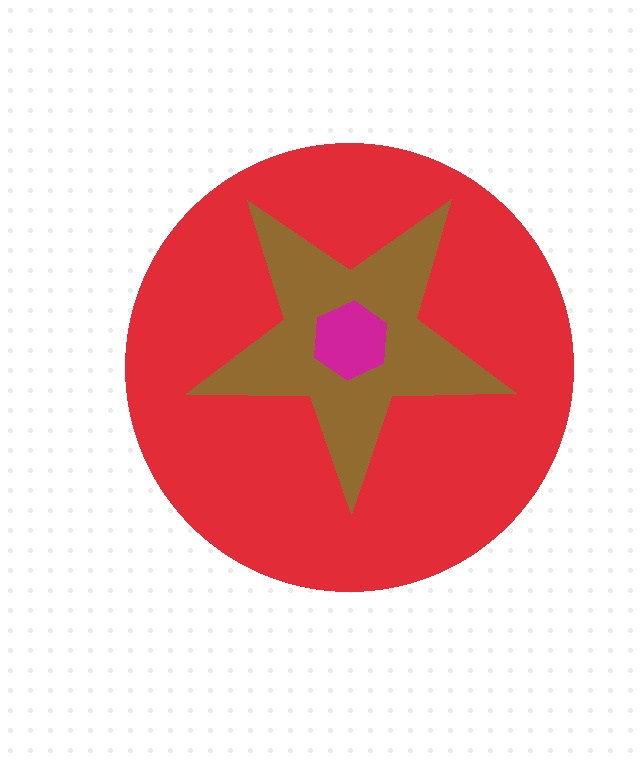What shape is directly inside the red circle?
The brown star.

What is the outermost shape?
The red circle.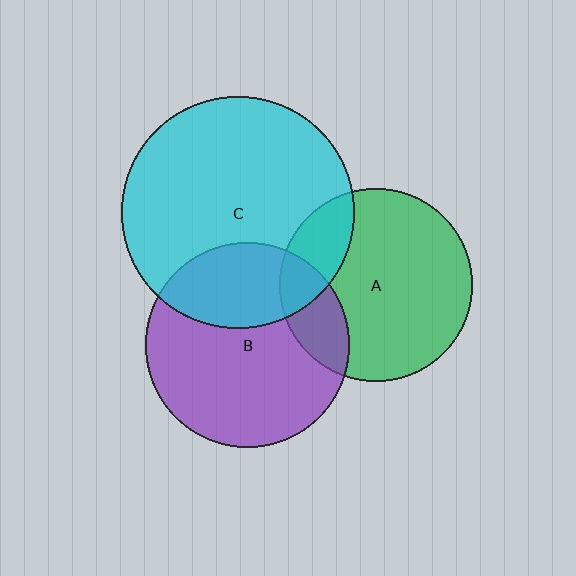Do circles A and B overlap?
Yes.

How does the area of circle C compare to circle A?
Approximately 1.4 times.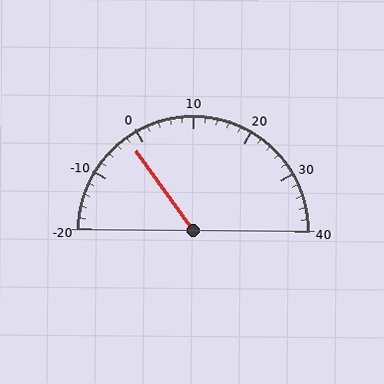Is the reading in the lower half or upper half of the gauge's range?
The reading is in the lower half of the range (-20 to 40).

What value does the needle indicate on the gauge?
The needle indicates approximately -2.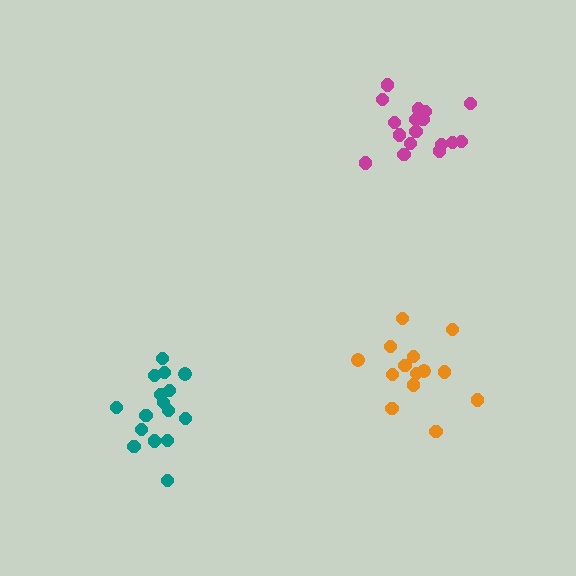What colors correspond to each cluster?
The clusters are colored: orange, magenta, teal.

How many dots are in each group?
Group 1: 14 dots, Group 2: 17 dots, Group 3: 16 dots (47 total).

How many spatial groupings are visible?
There are 3 spatial groupings.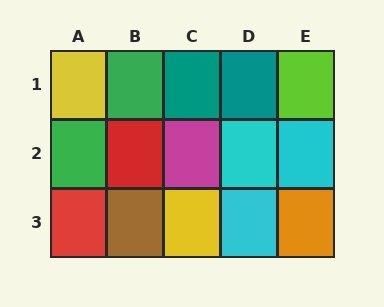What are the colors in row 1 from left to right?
Yellow, green, teal, teal, lime.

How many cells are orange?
1 cell is orange.